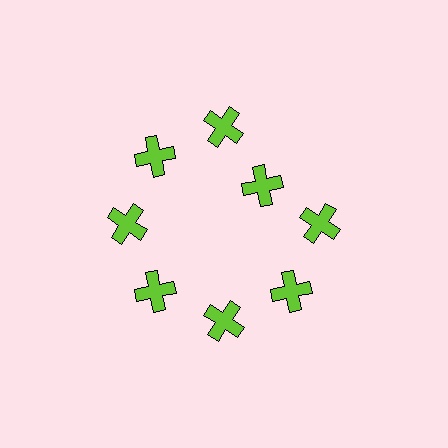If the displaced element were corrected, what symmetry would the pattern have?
It would have 8-fold rotational symmetry — the pattern would map onto itself every 45 degrees.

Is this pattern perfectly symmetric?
No. The 8 lime crosses are arranged in a ring, but one element near the 2 o'clock position is pulled inward toward the center, breaking the 8-fold rotational symmetry.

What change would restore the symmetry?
The symmetry would be restored by moving it outward, back onto the ring so that all 8 crosses sit at equal angles and equal distance from the center.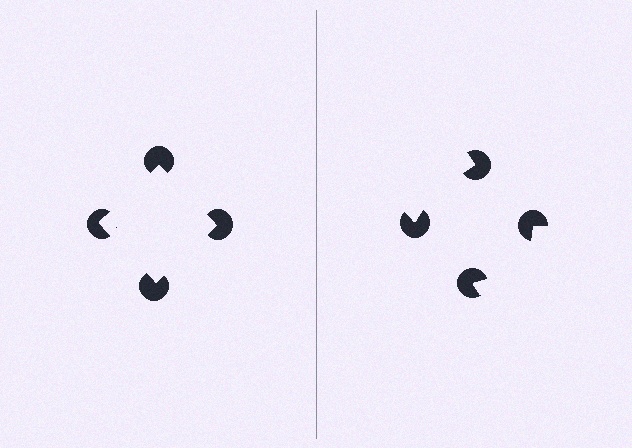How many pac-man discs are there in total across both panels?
8 — 4 on each side.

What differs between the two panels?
The pac-man discs are positioned identically on both sides; only the wedge orientations differ. On the left they align to a square; on the right they are misaligned.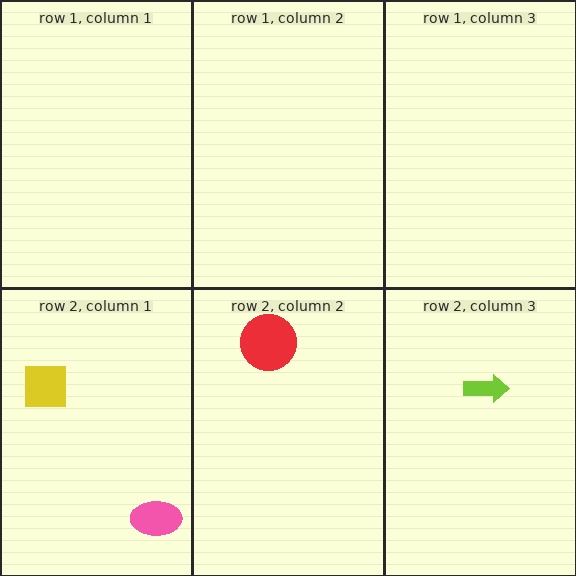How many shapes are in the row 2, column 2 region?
1.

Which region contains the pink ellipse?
The row 2, column 1 region.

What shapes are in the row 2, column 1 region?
The yellow square, the pink ellipse.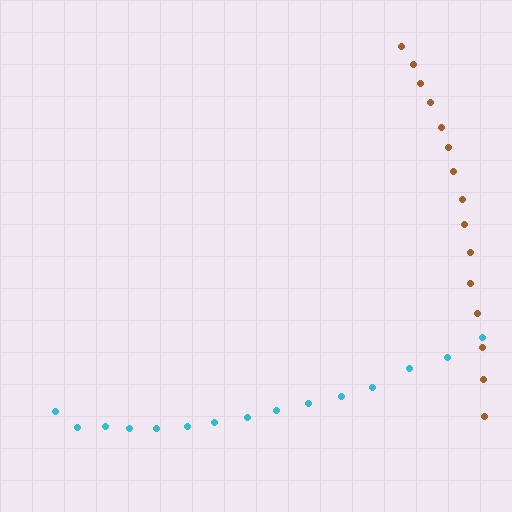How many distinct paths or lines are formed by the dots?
There are 2 distinct paths.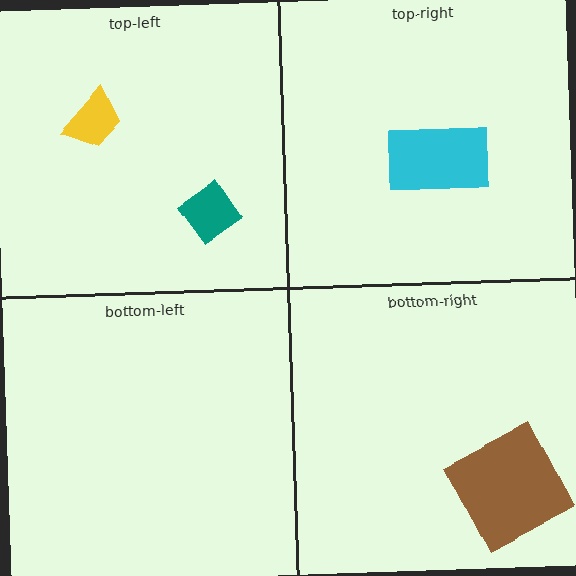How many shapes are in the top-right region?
1.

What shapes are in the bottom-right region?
The brown square.